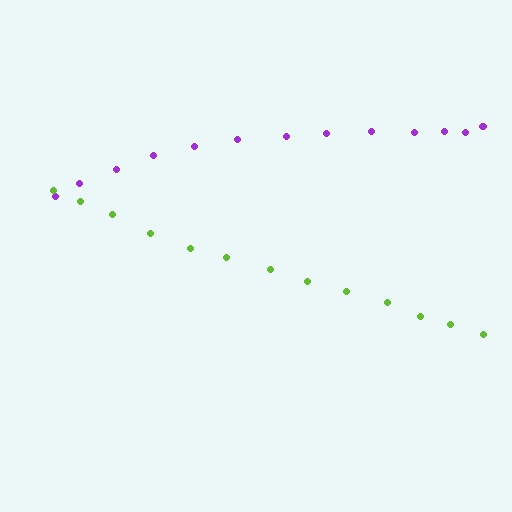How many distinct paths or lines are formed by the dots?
There are 2 distinct paths.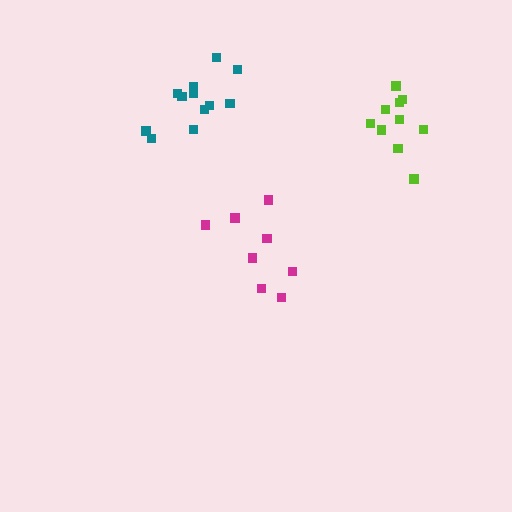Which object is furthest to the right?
The lime cluster is rightmost.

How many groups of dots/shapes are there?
There are 3 groups.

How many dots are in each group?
Group 1: 12 dots, Group 2: 10 dots, Group 3: 8 dots (30 total).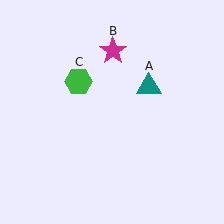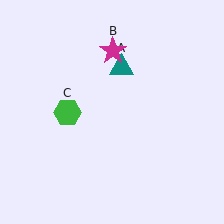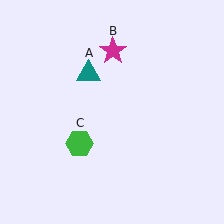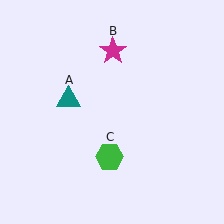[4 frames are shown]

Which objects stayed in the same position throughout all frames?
Magenta star (object B) remained stationary.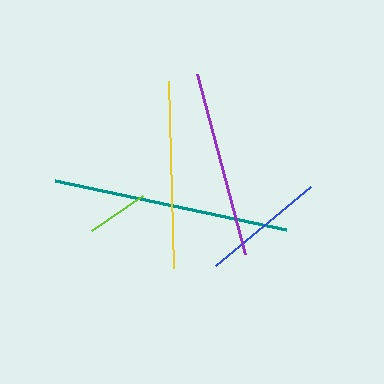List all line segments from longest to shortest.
From longest to shortest: teal, yellow, purple, blue, lime.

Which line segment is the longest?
The teal line is the longest at approximately 236 pixels.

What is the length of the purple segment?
The purple segment is approximately 187 pixels long.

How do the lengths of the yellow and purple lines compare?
The yellow and purple lines are approximately the same length.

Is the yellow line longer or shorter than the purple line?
The yellow line is longer than the purple line.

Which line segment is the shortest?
The lime line is the shortest at approximately 61 pixels.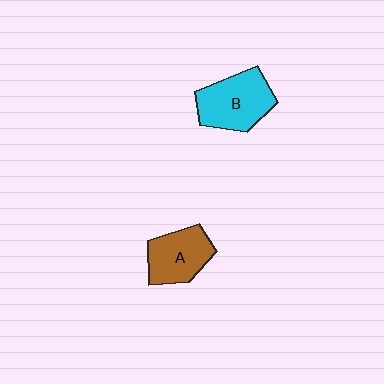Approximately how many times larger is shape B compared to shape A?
Approximately 1.2 times.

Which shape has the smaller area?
Shape A (brown).